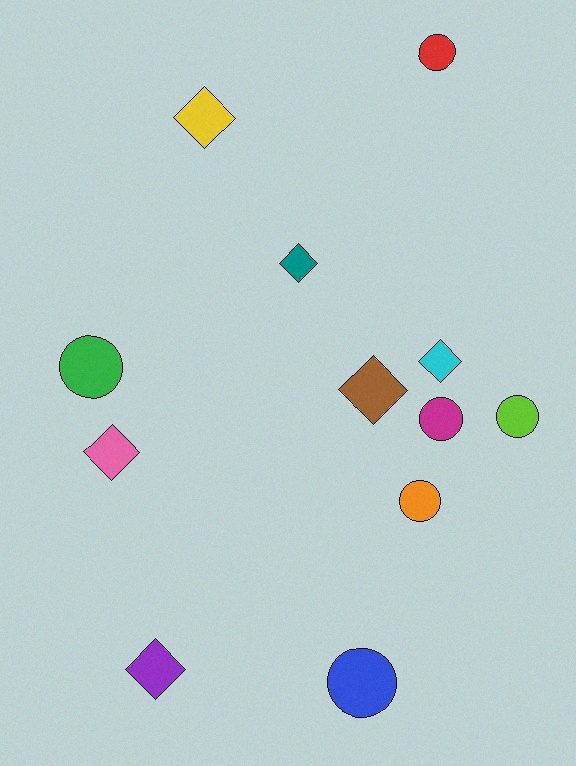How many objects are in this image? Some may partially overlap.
There are 12 objects.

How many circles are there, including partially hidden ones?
There are 6 circles.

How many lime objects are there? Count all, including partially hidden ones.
There is 1 lime object.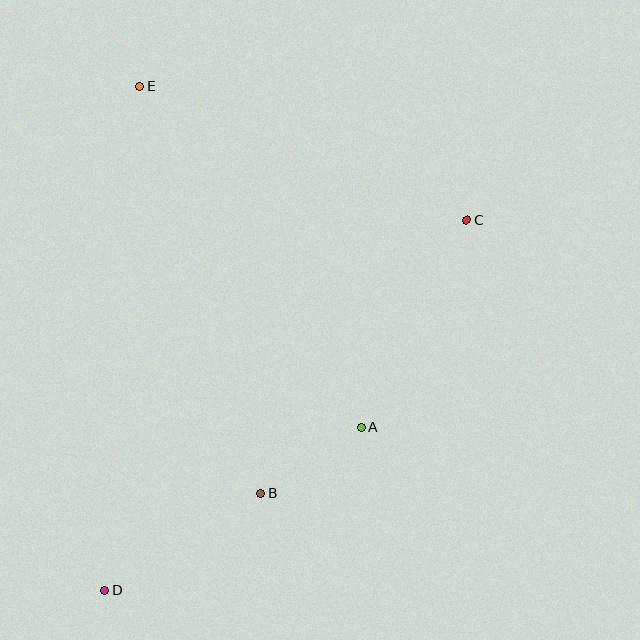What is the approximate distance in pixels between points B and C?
The distance between B and C is approximately 342 pixels.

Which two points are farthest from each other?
Points C and D are farthest from each other.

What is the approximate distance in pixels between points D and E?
The distance between D and E is approximately 506 pixels.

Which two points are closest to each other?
Points A and B are closest to each other.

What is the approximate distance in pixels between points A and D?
The distance between A and D is approximately 304 pixels.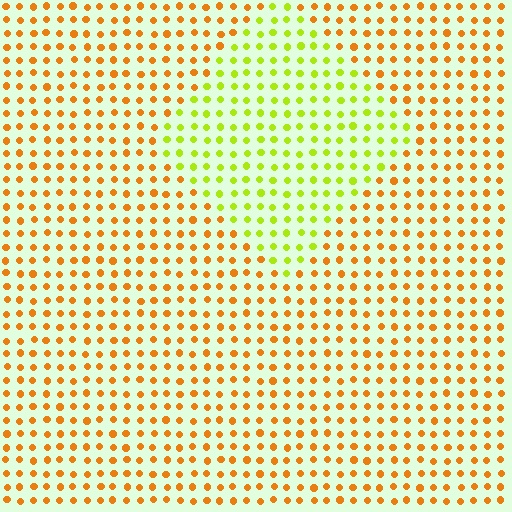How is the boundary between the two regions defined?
The boundary is defined purely by a slight shift in hue (about 48 degrees). Spacing, size, and orientation are identical on both sides.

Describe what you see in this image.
The image is filled with small orange elements in a uniform arrangement. A diamond-shaped region is visible where the elements are tinted to a slightly different hue, forming a subtle color boundary.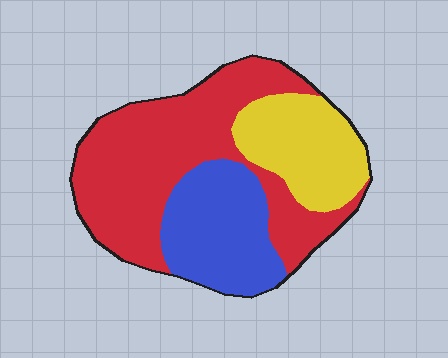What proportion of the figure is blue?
Blue takes up about one quarter (1/4) of the figure.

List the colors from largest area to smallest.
From largest to smallest: red, blue, yellow.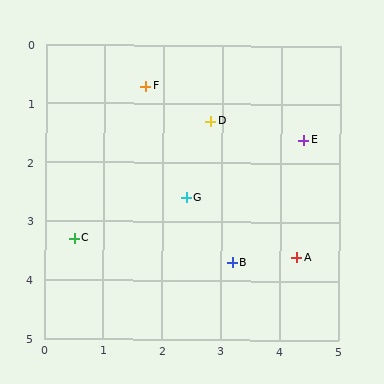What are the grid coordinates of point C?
Point C is at approximately (0.5, 3.3).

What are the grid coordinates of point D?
Point D is at approximately (2.8, 1.3).